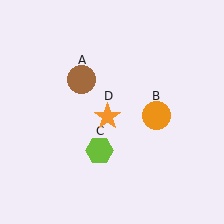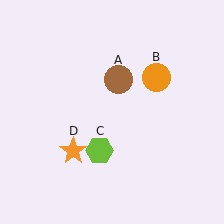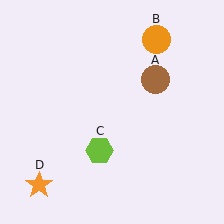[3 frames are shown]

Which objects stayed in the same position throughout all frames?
Lime hexagon (object C) remained stationary.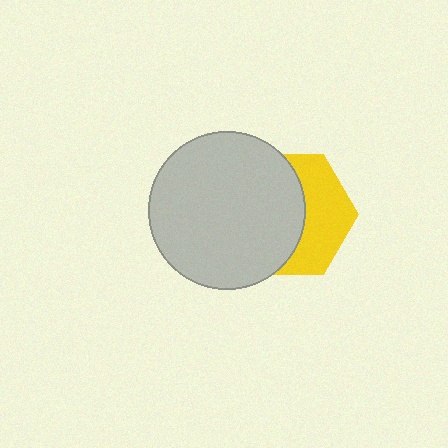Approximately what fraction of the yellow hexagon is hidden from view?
Roughly 58% of the yellow hexagon is hidden behind the light gray circle.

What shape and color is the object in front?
The object in front is a light gray circle.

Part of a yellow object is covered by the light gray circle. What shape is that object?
It is a hexagon.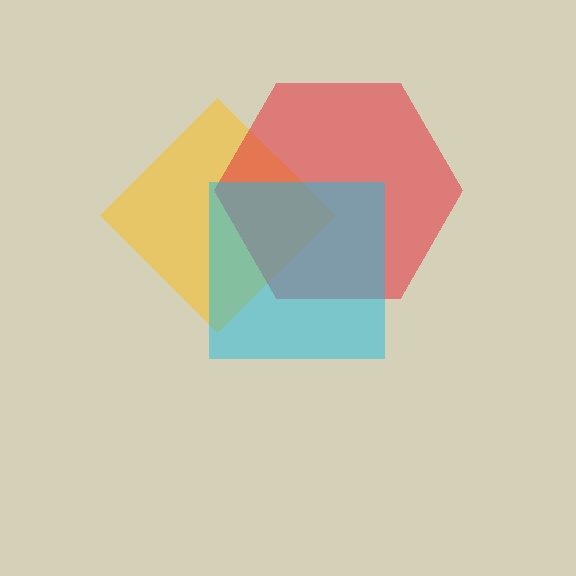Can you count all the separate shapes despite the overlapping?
Yes, there are 3 separate shapes.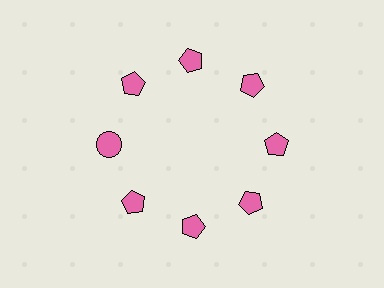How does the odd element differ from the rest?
It has a different shape: circle instead of pentagon.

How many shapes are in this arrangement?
There are 8 shapes arranged in a ring pattern.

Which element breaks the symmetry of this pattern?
The pink circle at roughly the 9 o'clock position breaks the symmetry. All other shapes are pink pentagons.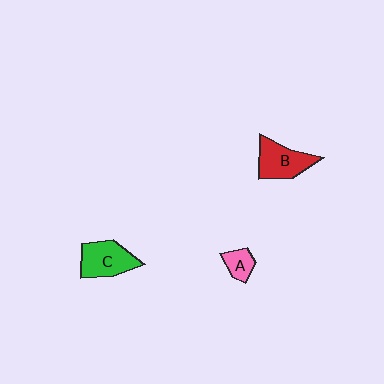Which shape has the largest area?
Shape C (green).